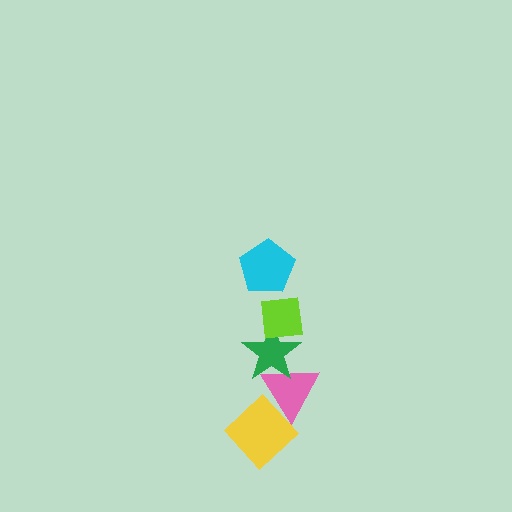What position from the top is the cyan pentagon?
The cyan pentagon is 1st from the top.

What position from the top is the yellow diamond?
The yellow diamond is 5th from the top.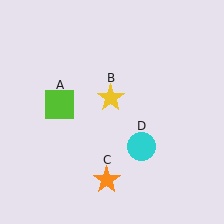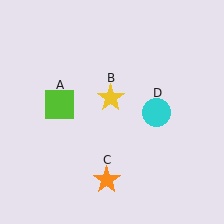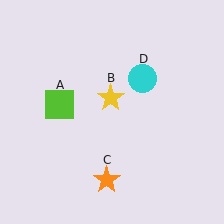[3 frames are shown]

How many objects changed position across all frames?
1 object changed position: cyan circle (object D).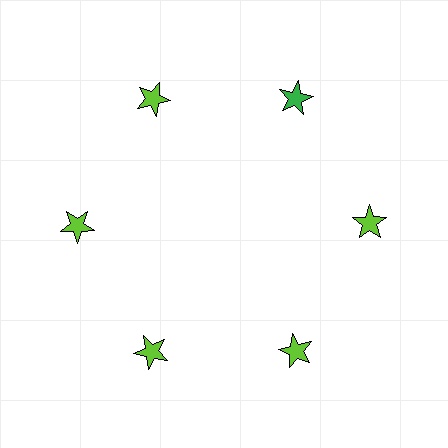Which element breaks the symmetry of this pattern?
The green star at roughly the 1 o'clock position breaks the symmetry. All other shapes are lime stars.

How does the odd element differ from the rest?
It has a different color: green instead of lime.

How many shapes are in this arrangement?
There are 6 shapes arranged in a ring pattern.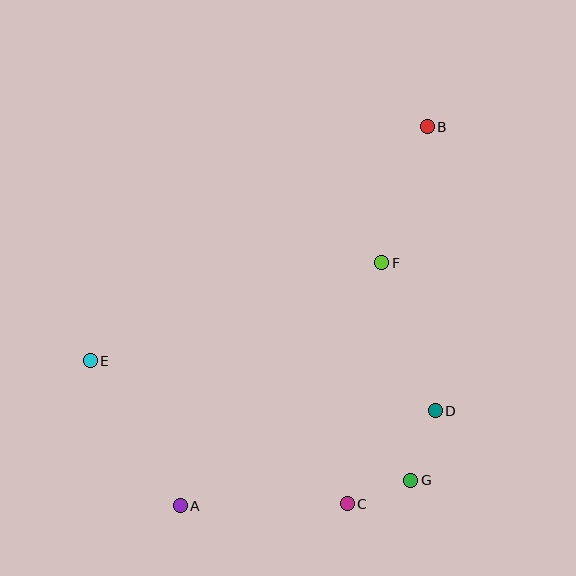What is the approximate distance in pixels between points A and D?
The distance between A and D is approximately 272 pixels.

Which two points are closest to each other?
Points C and G are closest to each other.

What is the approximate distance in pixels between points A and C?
The distance between A and C is approximately 167 pixels.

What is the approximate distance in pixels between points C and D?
The distance between C and D is approximately 128 pixels.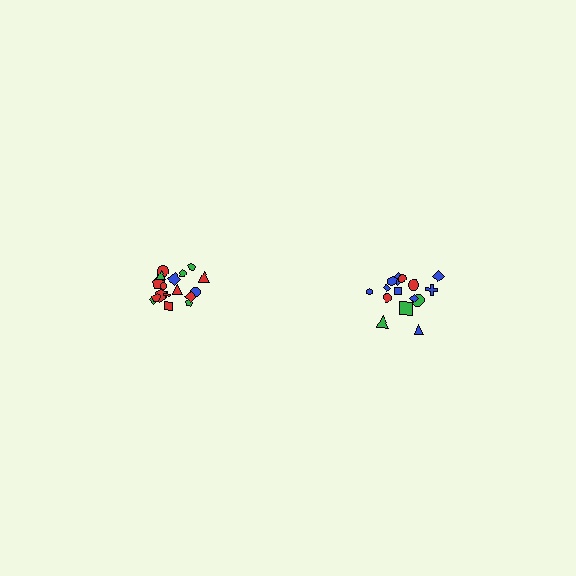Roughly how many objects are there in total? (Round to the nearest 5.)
Roughly 35 objects in total.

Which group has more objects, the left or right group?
The left group.